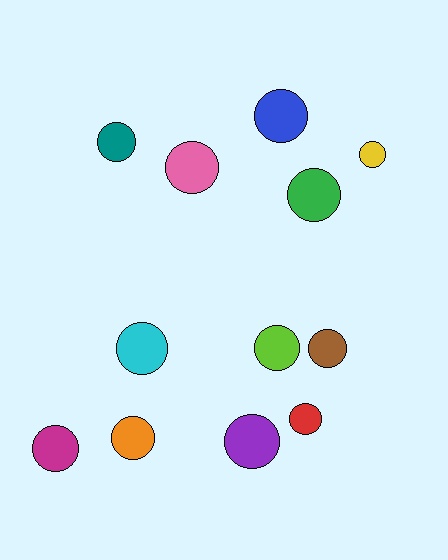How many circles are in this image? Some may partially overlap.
There are 12 circles.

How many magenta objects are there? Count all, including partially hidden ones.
There is 1 magenta object.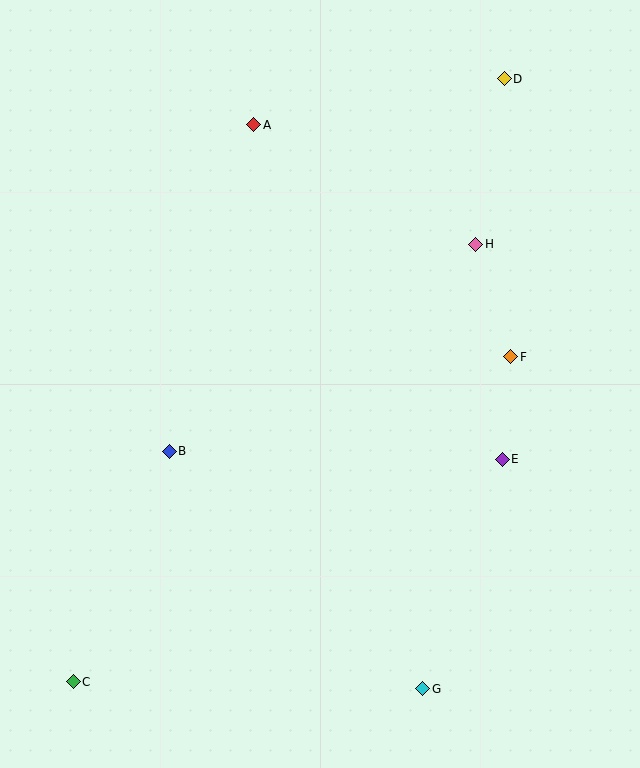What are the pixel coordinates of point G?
Point G is at (423, 689).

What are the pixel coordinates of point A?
Point A is at (254, 125).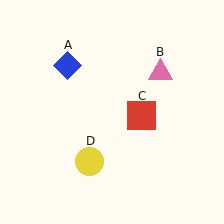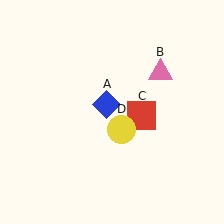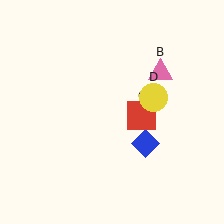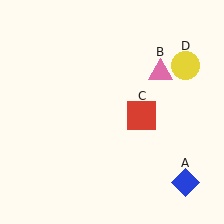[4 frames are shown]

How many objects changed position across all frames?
2 objects changed position: blue diamond (object A), yellow circle (object D).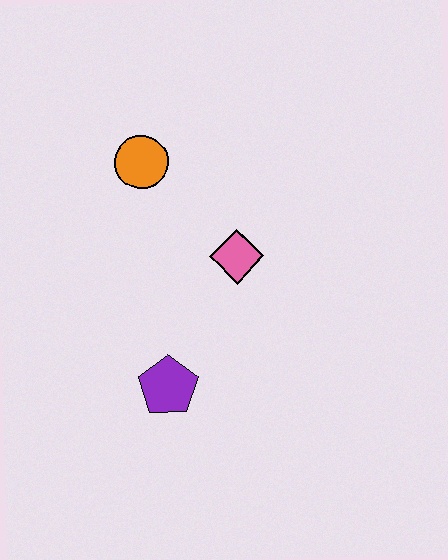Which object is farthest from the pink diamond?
The purple pentagon is farthest from the pink diamond.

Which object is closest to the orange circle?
The pink diamond is closest to the orange circle.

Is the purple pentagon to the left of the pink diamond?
Yes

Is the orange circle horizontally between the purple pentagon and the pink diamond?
No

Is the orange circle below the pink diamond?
No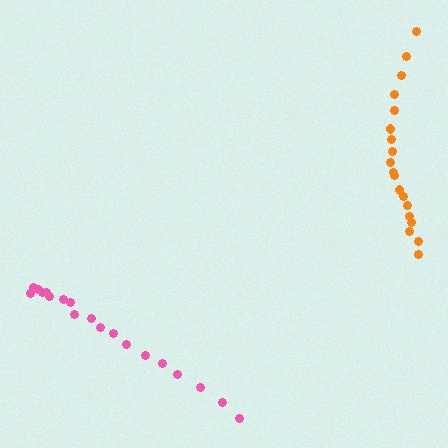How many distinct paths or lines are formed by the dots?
There are 2 distinct paths.